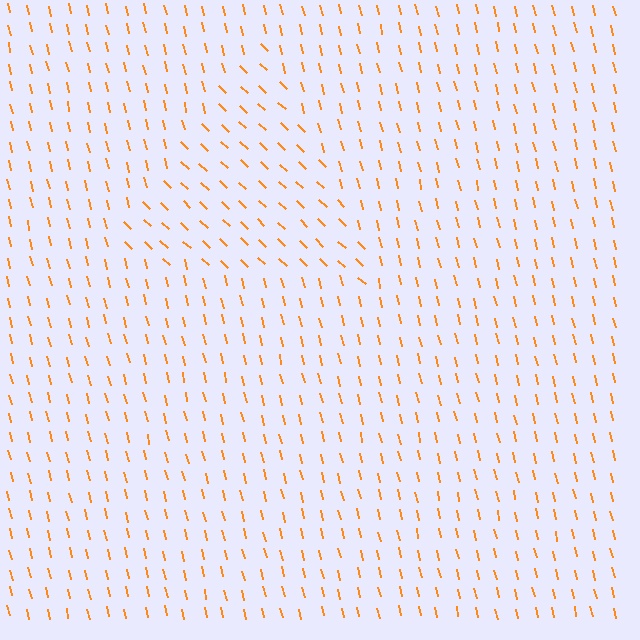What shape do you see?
I see a triangle.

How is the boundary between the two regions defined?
The boundary is defined purely by a change in line orientation (approximately 33 degrees difference). All lines are the same color and thickness.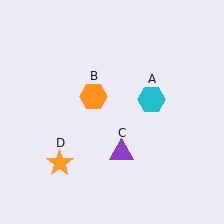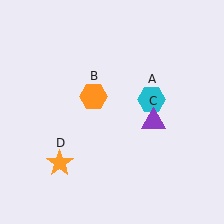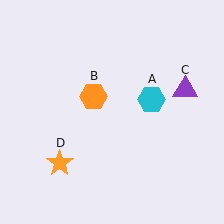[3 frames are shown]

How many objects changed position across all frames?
1 object changed position: purple triangle (object C).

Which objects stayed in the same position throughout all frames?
Cyan hexagon (object A) and orange hexagon (object B) and orange star (object D) remained stationary.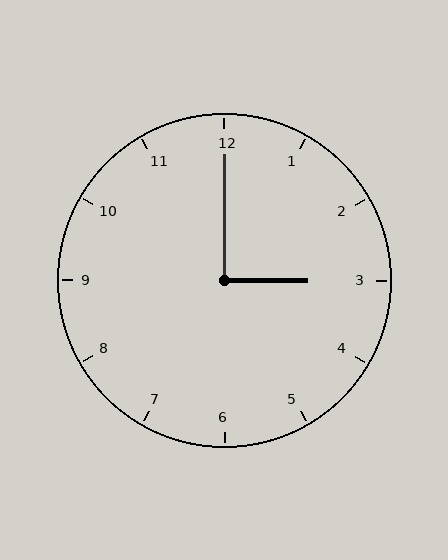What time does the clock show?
3:00.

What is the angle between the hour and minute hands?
Approximately 90 degrees.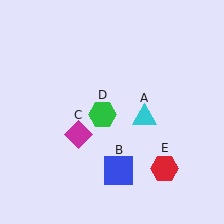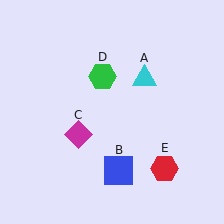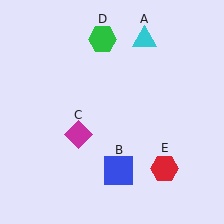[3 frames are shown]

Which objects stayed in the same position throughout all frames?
Blue square (object B) and magenta diamond (object C) and red hexagon (object E) remained stationary.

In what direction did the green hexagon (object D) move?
The green hexagon (object D) moved up.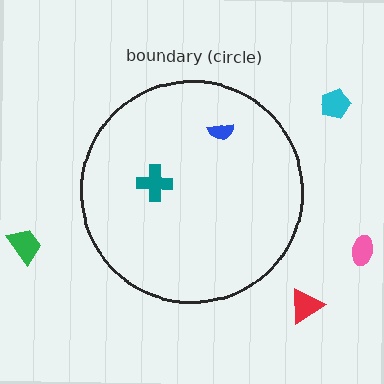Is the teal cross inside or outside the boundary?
Inside.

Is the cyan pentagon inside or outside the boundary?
Outside.